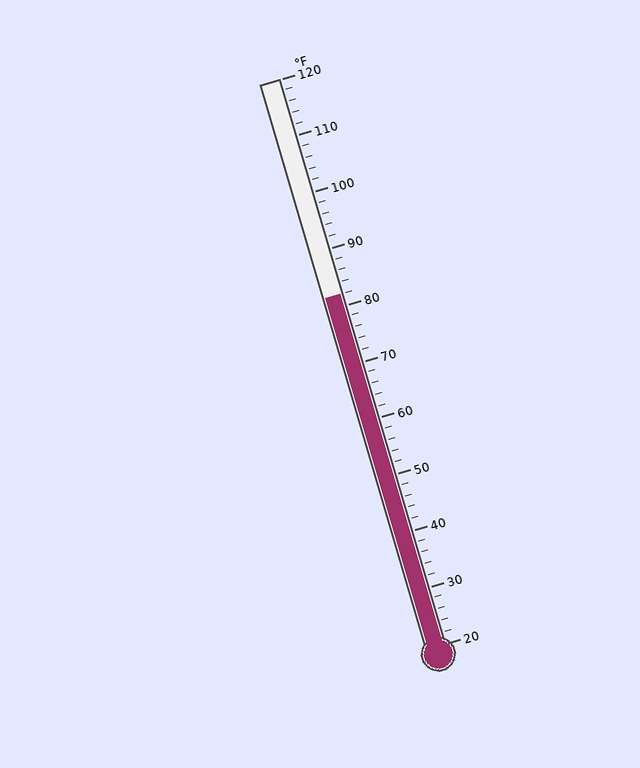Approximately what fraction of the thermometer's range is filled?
The thermometer is filled to approximately 60% of its range.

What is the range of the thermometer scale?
The thermometer scale ranges from 20°F to 120°F.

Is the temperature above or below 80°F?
The temperature is above 80°F.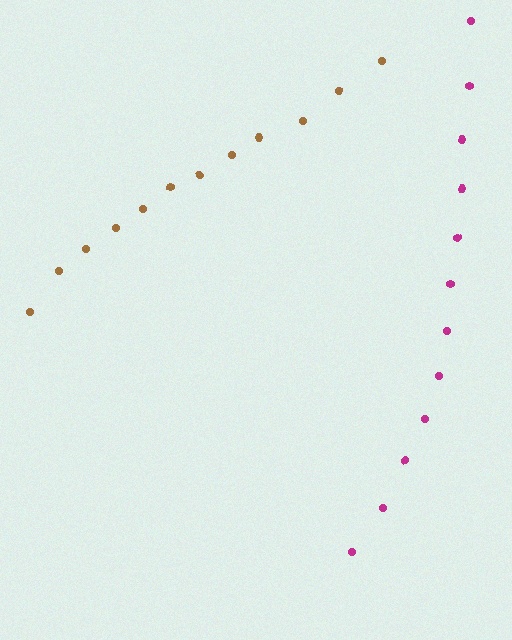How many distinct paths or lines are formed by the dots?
There are 2 distinct paths.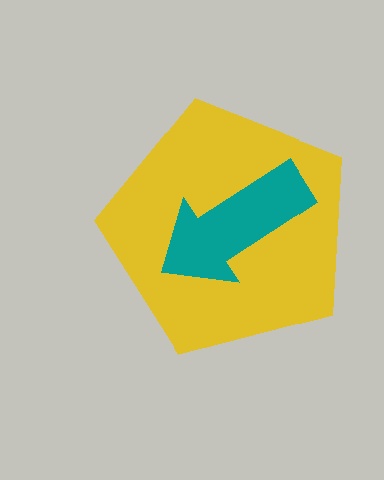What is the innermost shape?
The teal arrow.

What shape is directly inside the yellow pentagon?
The teal arrow.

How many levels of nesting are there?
2.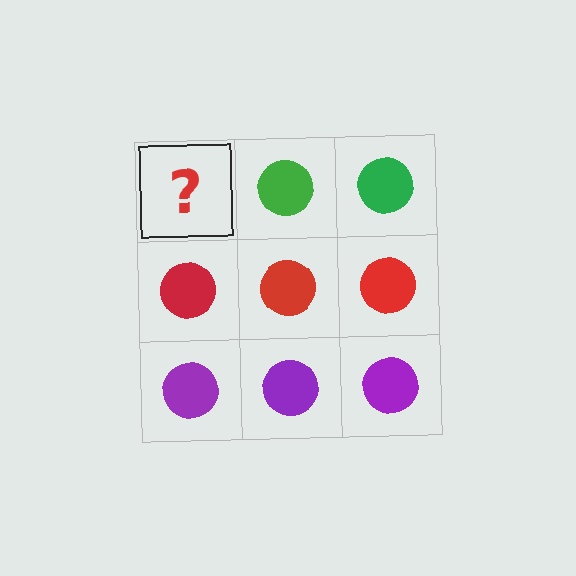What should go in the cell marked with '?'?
The missing cell should contain a green circle.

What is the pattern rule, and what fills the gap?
The rule is that each row has a consistent color. The gap should be filled with a green circle.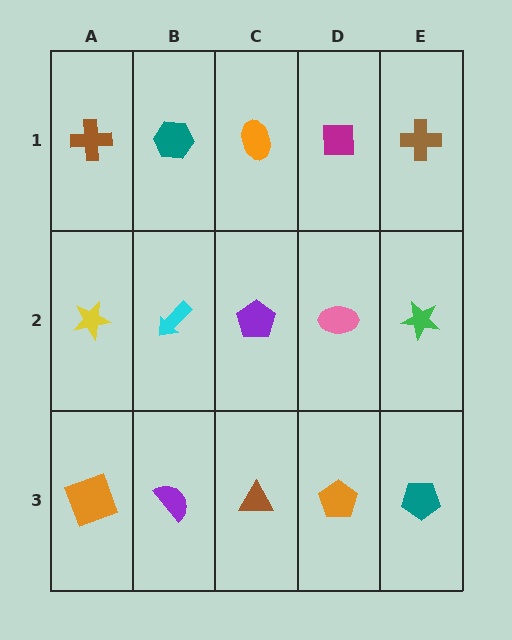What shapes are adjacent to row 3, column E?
A green star (row 2, column E), an orange pentagon (row 3, column D).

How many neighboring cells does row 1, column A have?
2.